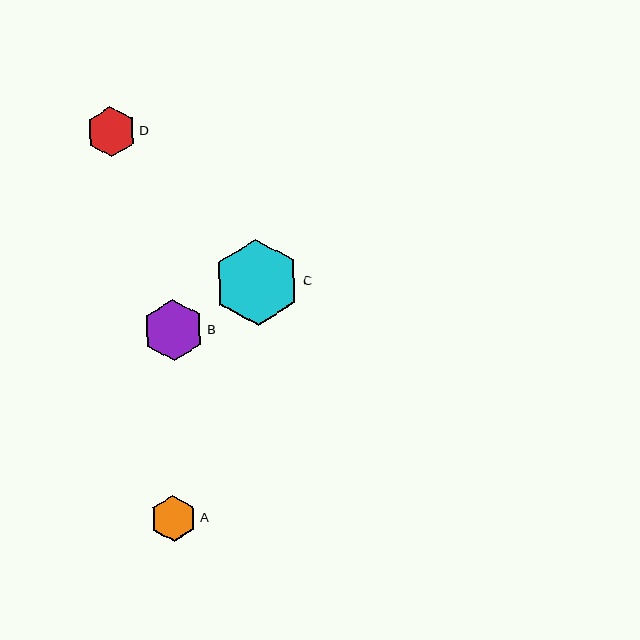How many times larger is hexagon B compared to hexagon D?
Hexagon B is approximately 1.2 times the size of hexagon D.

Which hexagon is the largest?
Hexagon C is the largest with a size of approximately 86 pixels.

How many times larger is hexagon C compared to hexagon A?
Hexagon C is approximately 1.9 times the size of hexagon A.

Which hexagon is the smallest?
Hexagon A is the smallest with a size of approximately 46 pixels.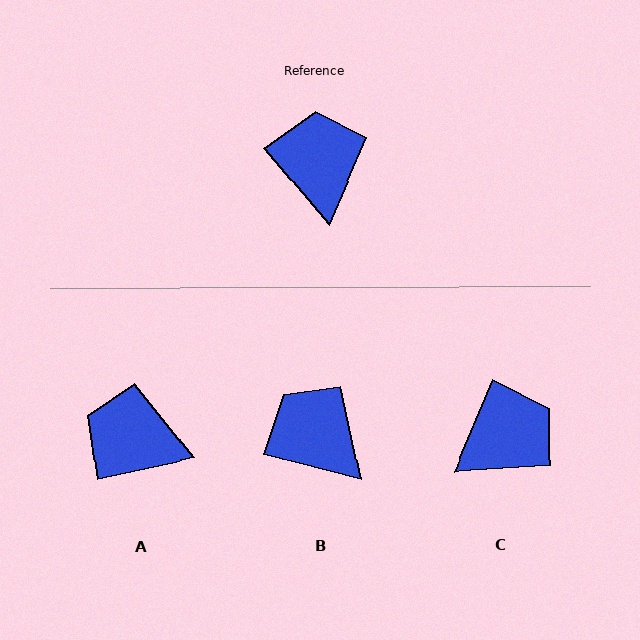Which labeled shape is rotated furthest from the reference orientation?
C, about 63 degrees away.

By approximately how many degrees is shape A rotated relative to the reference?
Approximately 62 degrees counter-clockwise.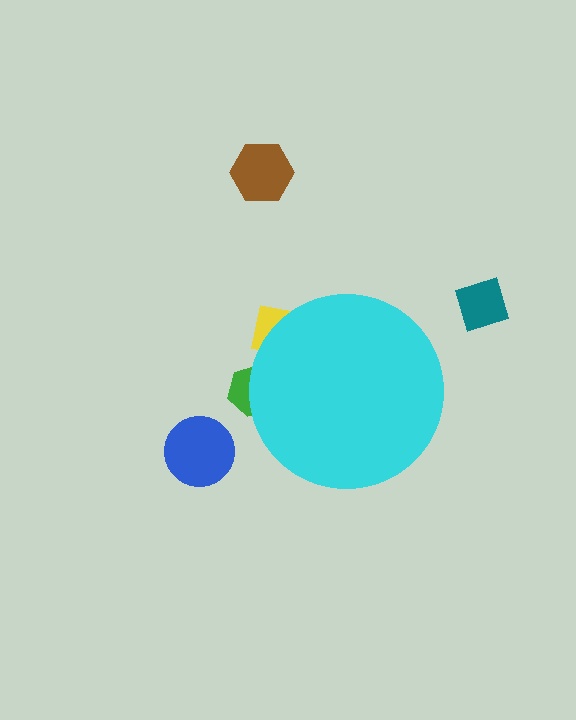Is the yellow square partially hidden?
Yes, the yellow square is partially hidden behind the cyan circle.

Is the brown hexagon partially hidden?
No, the brown hexagon is fully visible.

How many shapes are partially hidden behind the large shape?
2 shapes are partially hidden.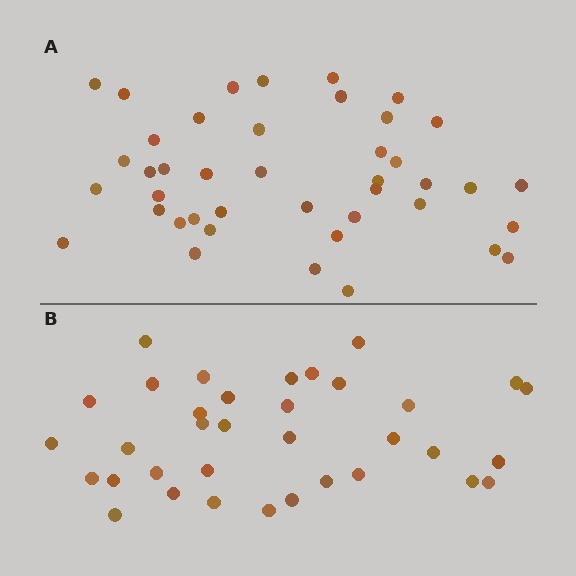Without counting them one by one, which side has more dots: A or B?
Region A (the top region) has more dots.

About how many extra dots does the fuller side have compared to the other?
Region A has roughly 8 or so more dots than region B.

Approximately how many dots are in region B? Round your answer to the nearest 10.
About 40 dots. (The exact count is 35, which rounds to 40.)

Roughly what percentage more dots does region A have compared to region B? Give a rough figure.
About 20% more.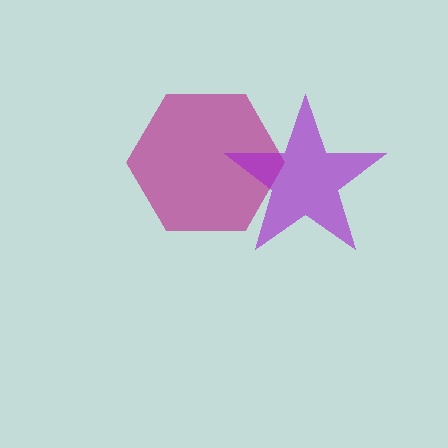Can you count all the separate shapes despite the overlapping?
Yes, there are 2 separate shapes.